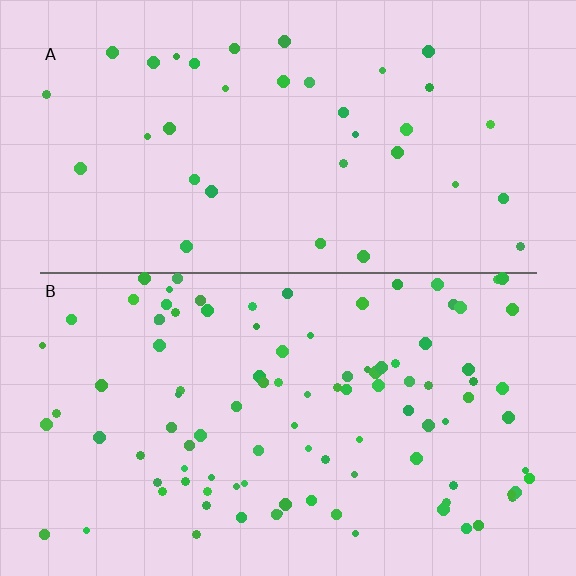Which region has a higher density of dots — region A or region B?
B (the bottom).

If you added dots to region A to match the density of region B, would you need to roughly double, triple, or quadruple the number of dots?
Approximately triple.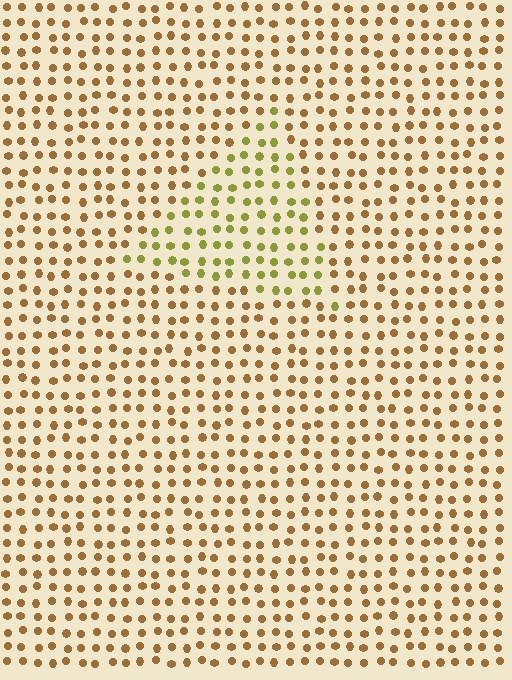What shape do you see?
I see a triangle.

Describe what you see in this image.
The image is filled with small brown elements in a uniform arrangement. A triangle-shaped region is visible where the elements are tinted to a slightly different hue, forming a subtle color boundary.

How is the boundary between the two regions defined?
The boundary is defined purely by a slight shift in hue (about 37 degrees). Spacing, size, and orientation are identical on both sides.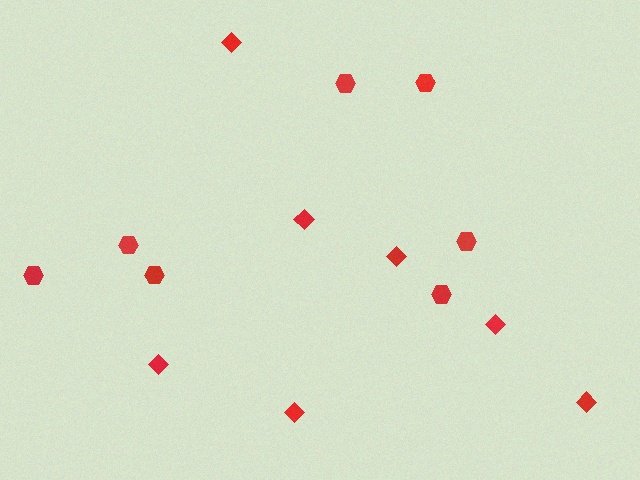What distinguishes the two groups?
There are 2 groups: one group of hexagons (7) and one group of diamonds (7).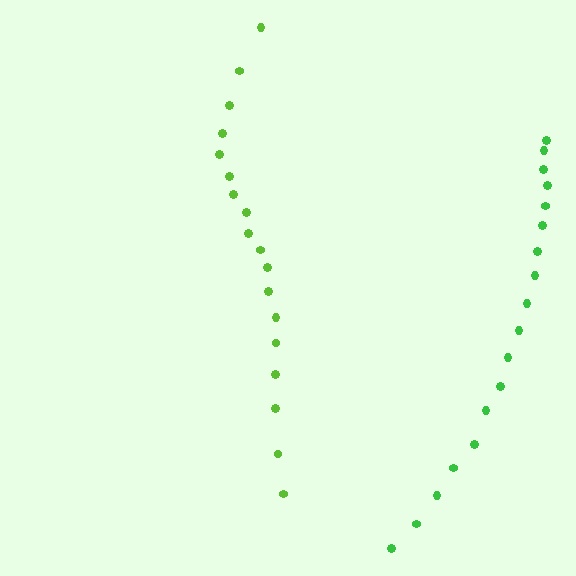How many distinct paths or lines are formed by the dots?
There are 2 distinct paths.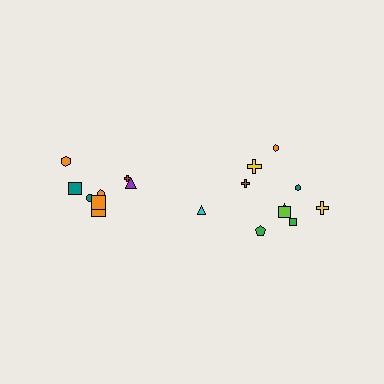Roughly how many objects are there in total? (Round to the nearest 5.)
Roughly 20 objects in total.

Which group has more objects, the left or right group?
The right group.